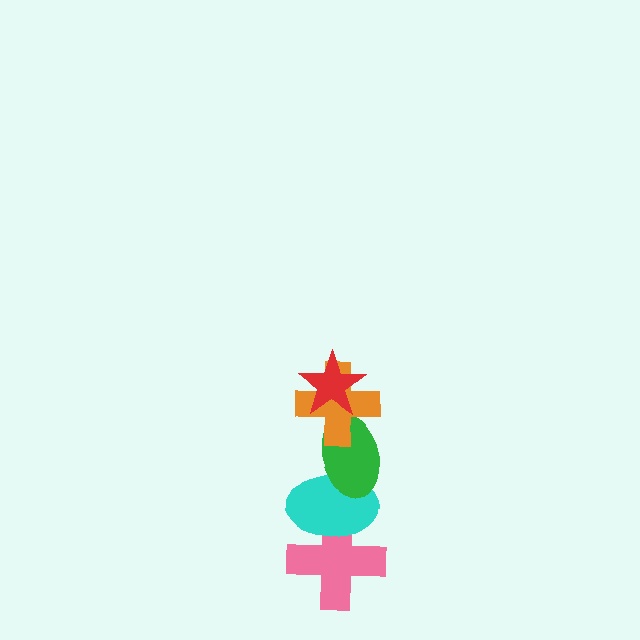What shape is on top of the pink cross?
The cyan ellipse is on top of the pink cross.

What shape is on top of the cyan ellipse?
The green ellipse is on top of the cyan ellipse.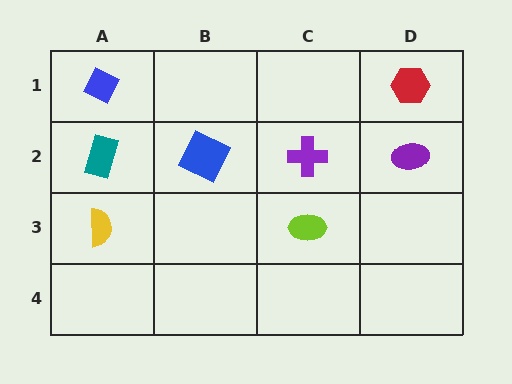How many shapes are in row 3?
2 shapes.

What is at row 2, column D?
A purple ellipse.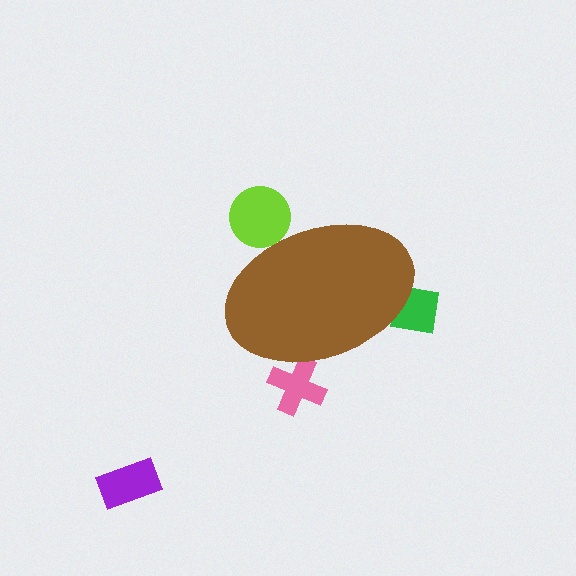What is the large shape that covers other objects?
A brown ellipse.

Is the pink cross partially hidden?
Yes, the pink cross is partially hidden behind the brown ellipse.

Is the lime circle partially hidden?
Yes, the lime circle is partially hidden behind the brown ellipse.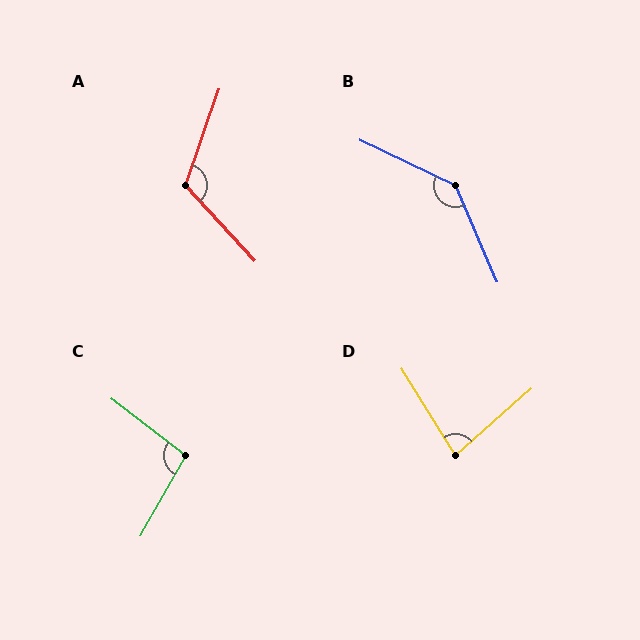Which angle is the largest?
B, at approximately 138 degrees.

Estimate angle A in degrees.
Approximately 118 degrees.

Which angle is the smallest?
D, at approximately 81 degrees.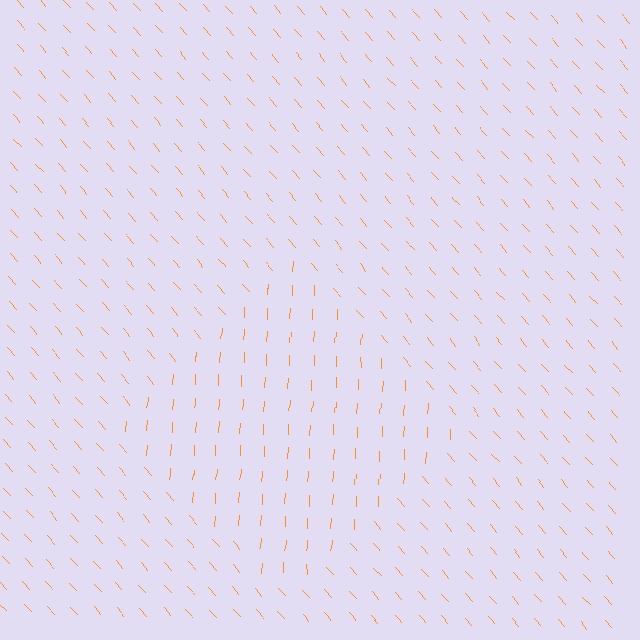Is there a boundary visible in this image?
Yes, there is a texture boundary formed by a change in line orientation.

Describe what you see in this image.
The image is filled with small orange line segments. A diamond region in the image has lines oriented differently from the surrounding lines, creating a visible texture boundary.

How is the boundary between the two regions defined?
The boundary is defined purely by a change in line orientation (approximately 45 degrees difference). All lines are the same color and thickness.